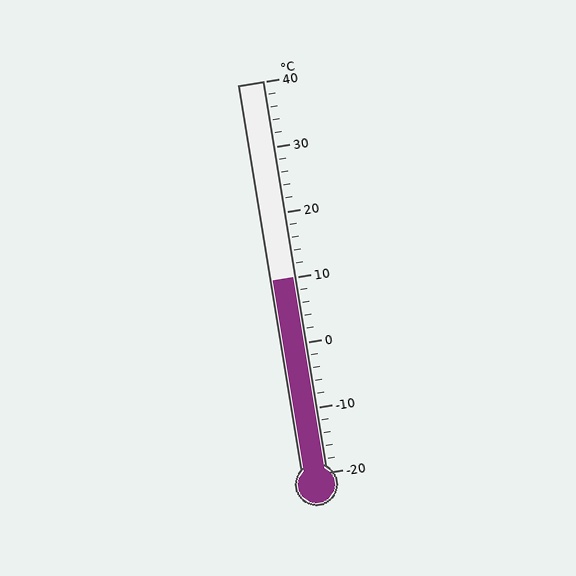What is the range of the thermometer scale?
The thermometer scale ranges from -20°C to 40°C.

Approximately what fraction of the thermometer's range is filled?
The thermometer is filled to approximately 50% of its range.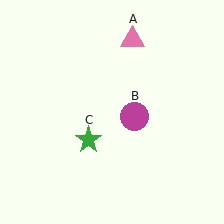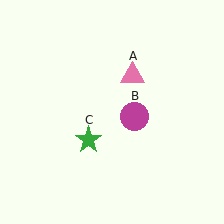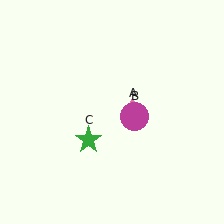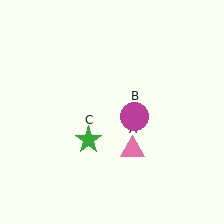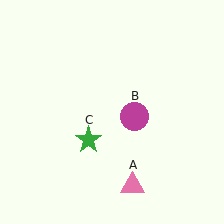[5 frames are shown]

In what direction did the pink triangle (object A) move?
The pink triangle (object A) moved down.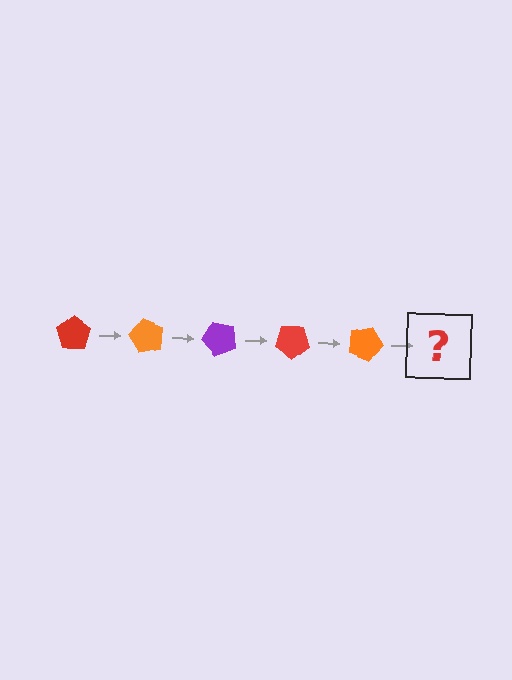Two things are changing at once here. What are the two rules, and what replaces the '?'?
The two rules are that it rotates 60 degrees each step and the color cycles through red, orange, and purple. The '?' should be a purple pentagon, rotated 300 degrees from the start.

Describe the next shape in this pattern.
It should be a purple pentagon, rotated 300 degrees from the start.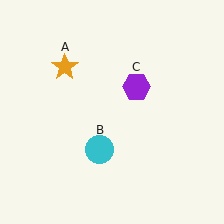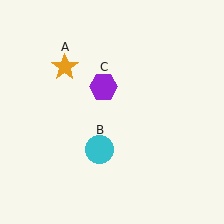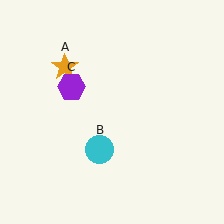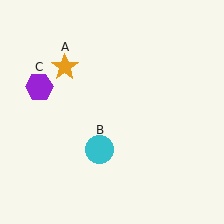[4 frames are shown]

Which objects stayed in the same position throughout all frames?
Orange star (object A) and cyan circle (object B) remained stationary.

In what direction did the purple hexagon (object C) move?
The purple hexagon (object C) moved left.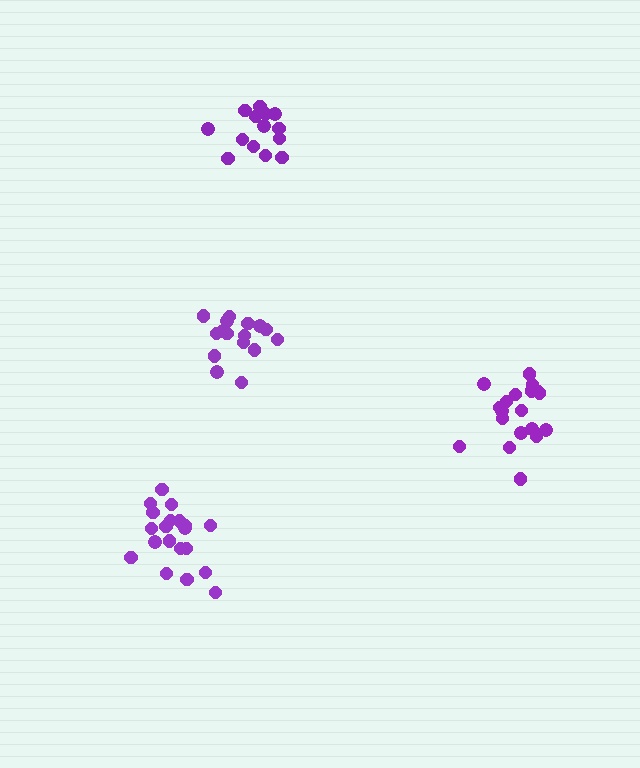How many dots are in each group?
Group 1: 16 dots, Group 2: 20 dots, Group 3: 14 dots, Group 4: 19 dots (69 total).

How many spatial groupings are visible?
There are 4 spatial groupings.